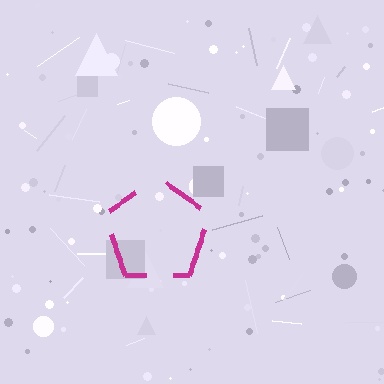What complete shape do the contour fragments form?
The contour fragments form a pentagon.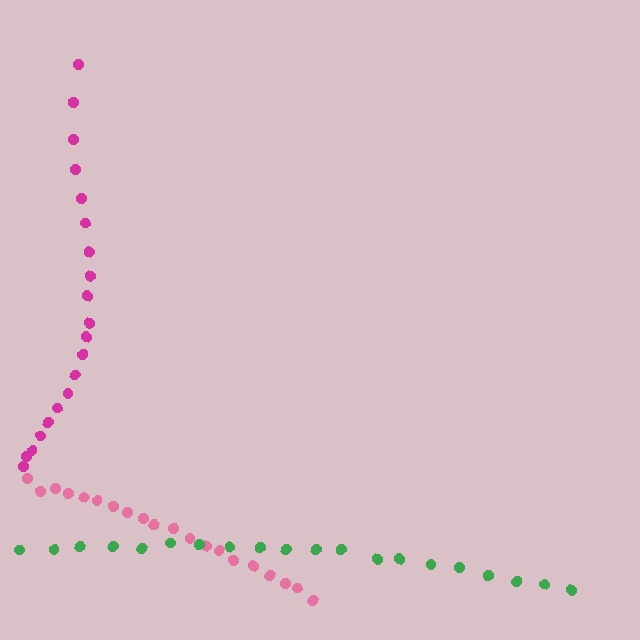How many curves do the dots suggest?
There are 3 distinct paths.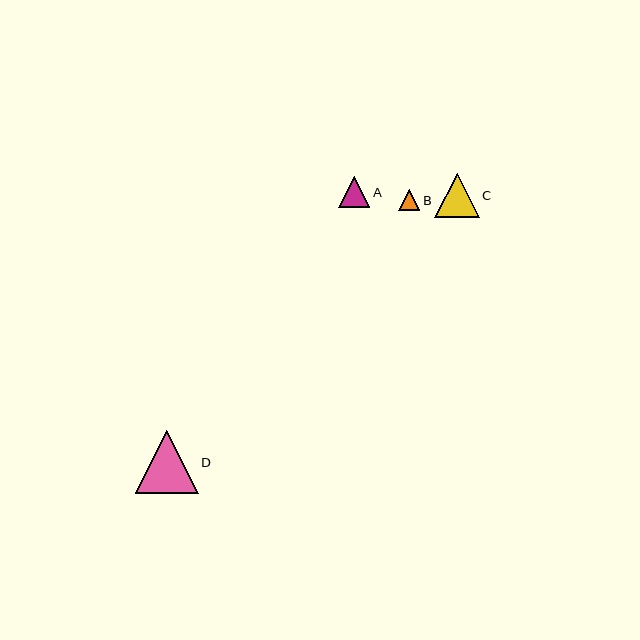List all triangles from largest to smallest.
From largest to smallest: D, C, A, B.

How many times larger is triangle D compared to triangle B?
Triangle D is approximately 3.0 times the size of triangle B.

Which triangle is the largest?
Triangle D is the largest with a size of approximately 62 pixels.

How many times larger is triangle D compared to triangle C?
Triangle D is approximately 1.4 times the size of triangle C.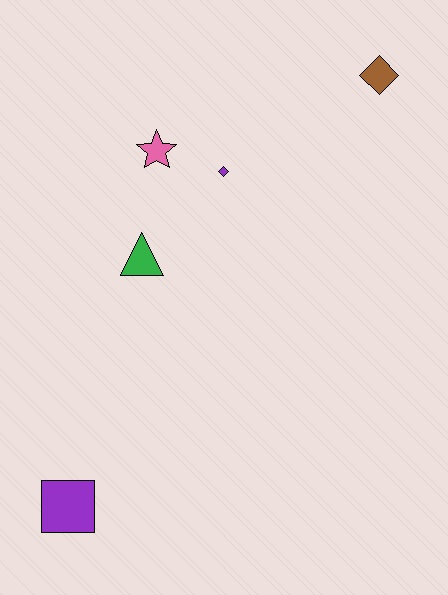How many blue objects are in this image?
There are no blue objects.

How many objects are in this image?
There are 5 objects.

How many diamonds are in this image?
There are 2 diamonds.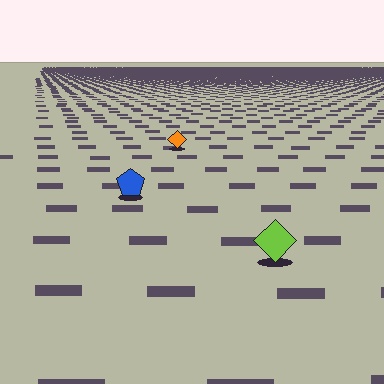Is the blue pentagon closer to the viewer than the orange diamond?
Yes. The blue pentagon is closer — you can tell from the texture gradient: the ground texture is coarser near it.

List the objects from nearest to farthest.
From nearest to farthest: the lime diamond, the blue pentagon, the orange diamond.